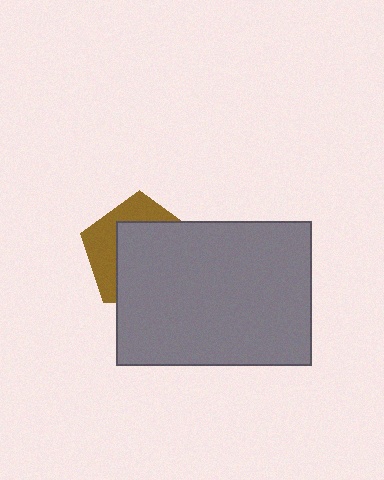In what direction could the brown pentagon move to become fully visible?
The brown pentagon could move toward the upper-left. That would shift it out from behind the gray rectangle entirely.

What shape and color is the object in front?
The object in front is a gray rectangle.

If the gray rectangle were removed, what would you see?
You would see the complete brown pentagon.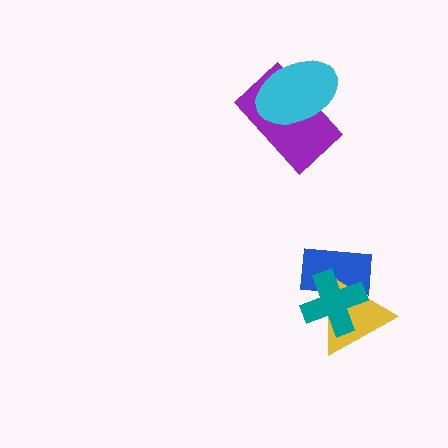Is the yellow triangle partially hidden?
Yes, it is partially covered by another shape.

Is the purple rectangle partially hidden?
Yes, it is partially covered by another shape.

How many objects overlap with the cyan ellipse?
1 object overlaps with the cyan ellipse.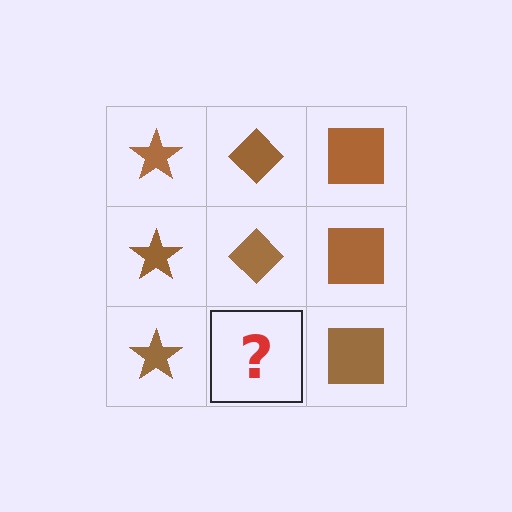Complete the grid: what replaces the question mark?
The question mark should be replaced with a brown diamond.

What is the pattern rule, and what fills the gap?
The rule is that each column has a consistent shape. The gap should be filled with a brown diamond.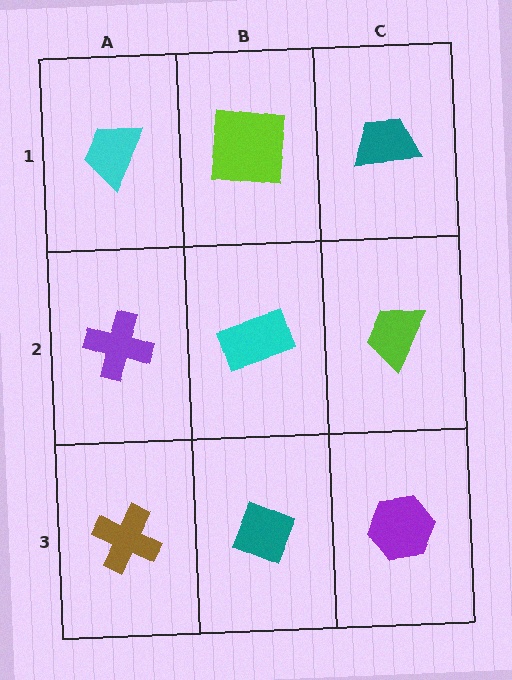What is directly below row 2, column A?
A brown cross.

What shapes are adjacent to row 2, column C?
A teal trapezoid (row 1, column C), a purple hexagon (row 3, column C), a cyan rectangle (row 2, column B).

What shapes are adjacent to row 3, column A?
A purple cross (row 2, column A), a teal diamond (row 3, column B).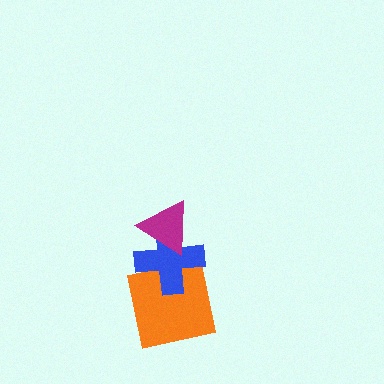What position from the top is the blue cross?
The blue cross is 2nd from the top.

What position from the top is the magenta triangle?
The magenta triangle is 1st from the top.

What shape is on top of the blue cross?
The magenta triangle is on top of the blue cross.